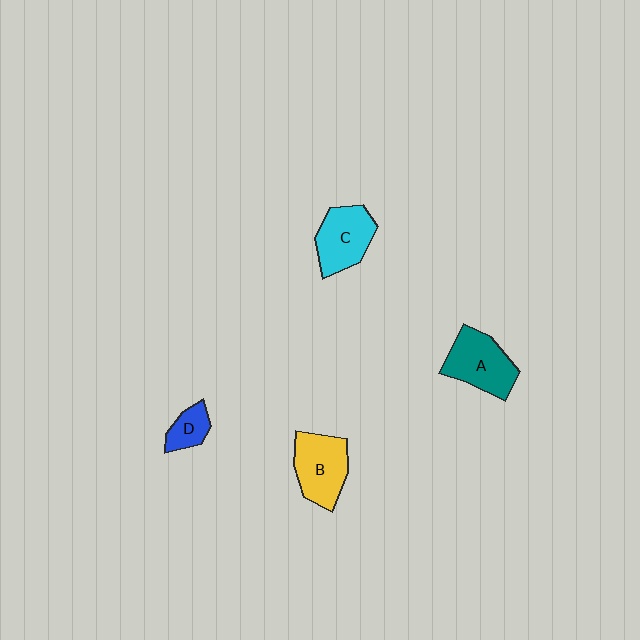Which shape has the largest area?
Shape A (teal).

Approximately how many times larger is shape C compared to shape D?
Approximately 2.0 times.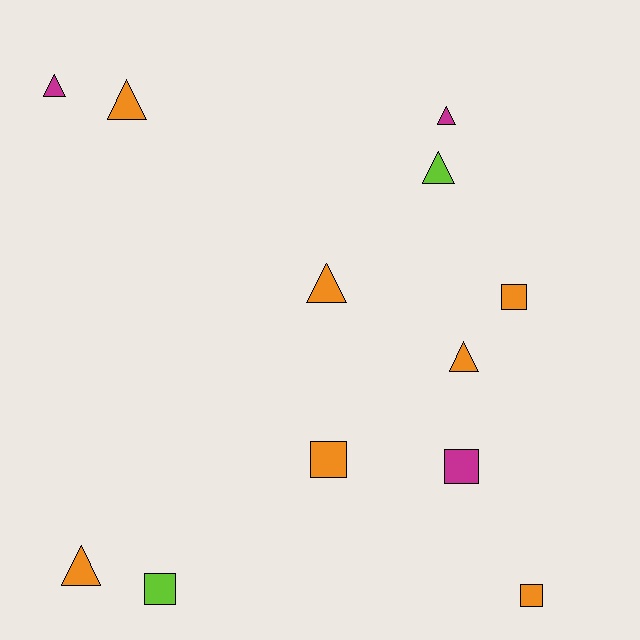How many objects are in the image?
There are 12 objects.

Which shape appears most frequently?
Triangle, with 7 objects.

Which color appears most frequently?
Orange, with 7 objects.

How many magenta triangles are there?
There are 2 magenta triangles.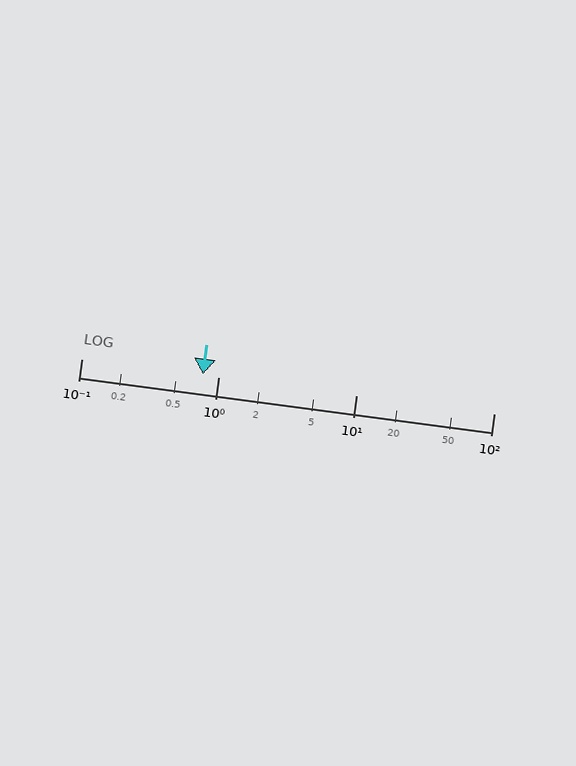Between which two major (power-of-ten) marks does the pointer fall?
The pointer is between 0.1 and 1.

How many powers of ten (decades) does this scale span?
The scale spans 3 decades, from 0.1 to 100.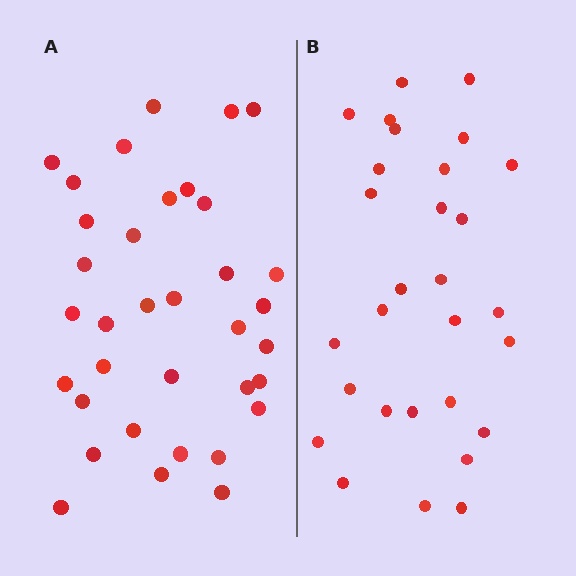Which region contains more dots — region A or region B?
Region A (the left region) has more dots.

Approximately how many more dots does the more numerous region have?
Region A has about 6 more dots than region B.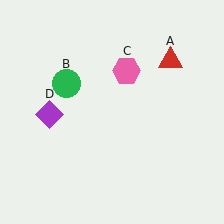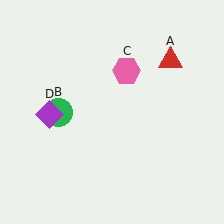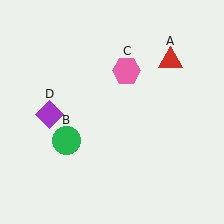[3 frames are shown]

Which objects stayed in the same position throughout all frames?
Red triangle (object A) and pink hexagon (object C) and purple diamond (object D) remained stationary.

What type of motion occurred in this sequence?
The green circle (object B) rotated counterclockwise around the center of the scene.